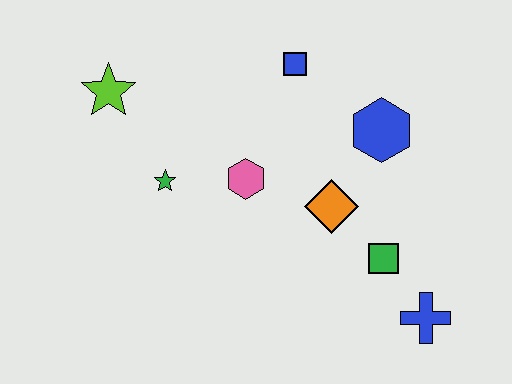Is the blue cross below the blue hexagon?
Yes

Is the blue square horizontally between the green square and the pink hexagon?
Yes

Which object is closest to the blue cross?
The green square is closest to the blue cross.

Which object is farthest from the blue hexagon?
The lime star is farthest from the blue hexagon.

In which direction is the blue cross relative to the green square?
The blue cross is below the green square.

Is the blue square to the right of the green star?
Yes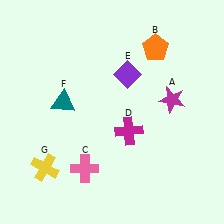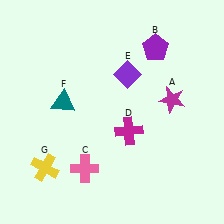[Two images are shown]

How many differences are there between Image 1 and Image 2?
There is 1 difference between the two images.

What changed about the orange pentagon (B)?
In Image 1, B is orange. In Image 2, it changed to purple.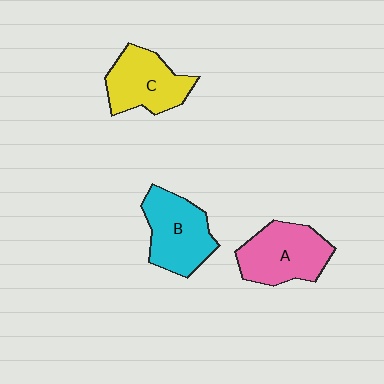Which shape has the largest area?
Shape A (pink).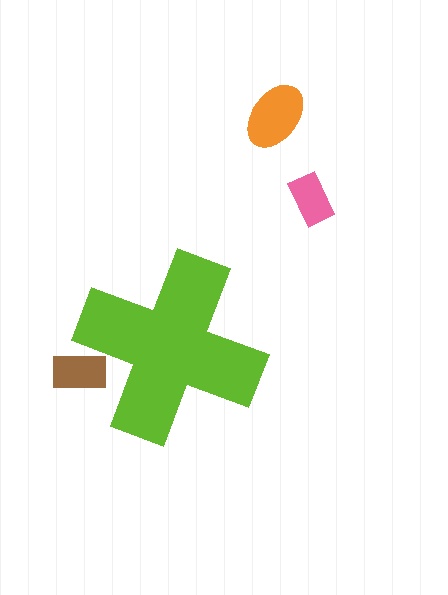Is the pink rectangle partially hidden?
No, the pink rectangle is fully visible.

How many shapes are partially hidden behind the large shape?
1 shape is partially hidden.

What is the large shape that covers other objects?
A lime cross.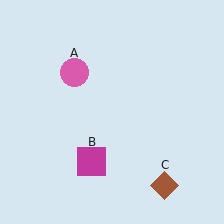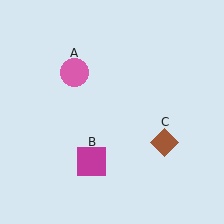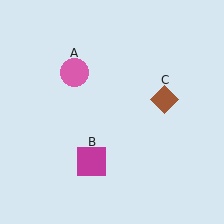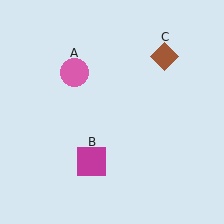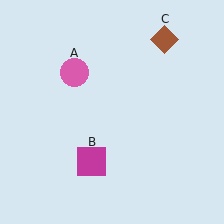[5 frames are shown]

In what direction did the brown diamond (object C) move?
The brown diamond (object C) moved up.